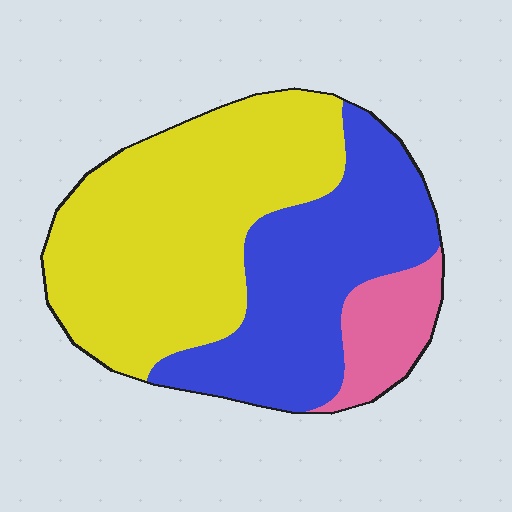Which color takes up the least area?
Pink, at roughly 10%.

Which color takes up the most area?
Yellow, at roughly 50%.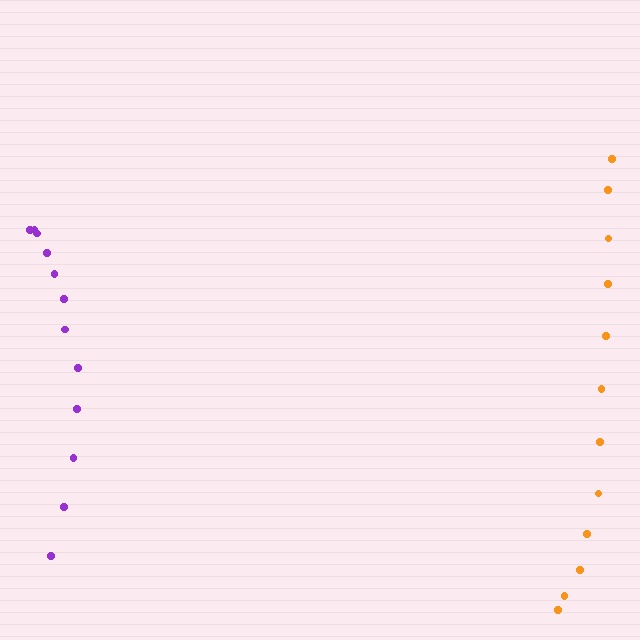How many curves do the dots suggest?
There are 2 distinct paths.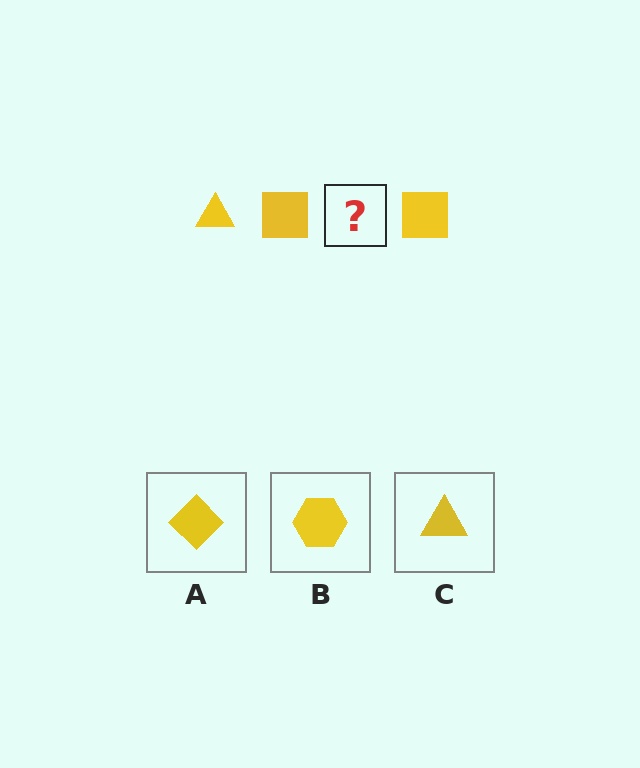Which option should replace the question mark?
Option C.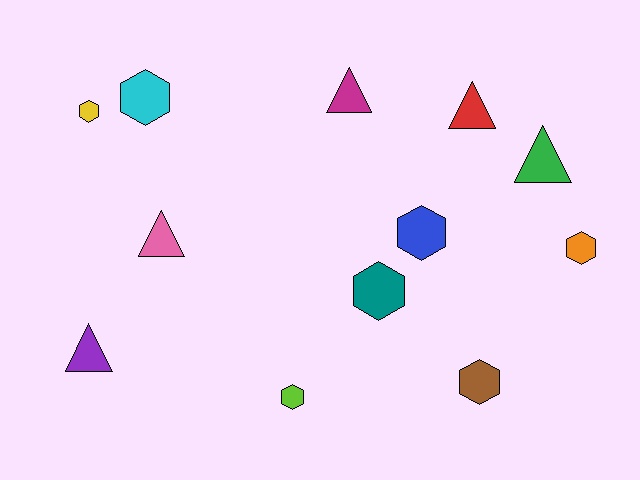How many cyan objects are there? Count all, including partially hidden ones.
There is 1 cyan object.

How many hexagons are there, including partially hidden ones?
There are 7 hexagons.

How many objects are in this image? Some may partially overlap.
There are 12 objects.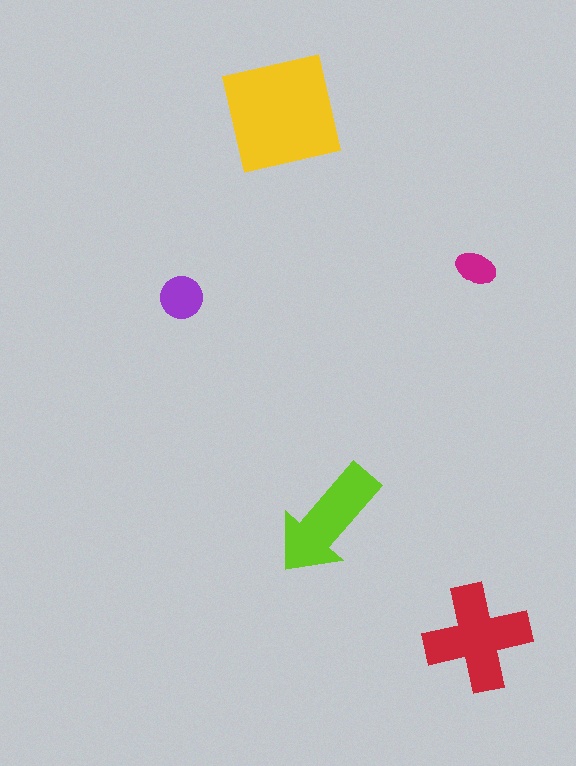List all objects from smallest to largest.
The magenta ellipse, the purple circle, the lime arrow, the red cross, the yellow square.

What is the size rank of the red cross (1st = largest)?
2nd.